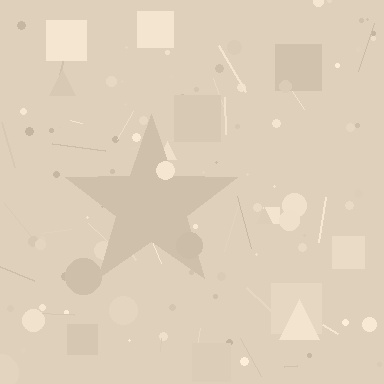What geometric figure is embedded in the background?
A star is embedded in the background.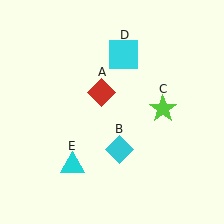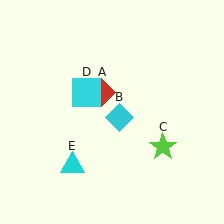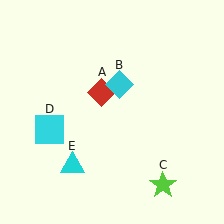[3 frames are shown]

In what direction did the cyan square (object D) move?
The cyan square (object D) moved down and to the left.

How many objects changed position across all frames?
3 objects changed position: cyan diamond (object B), lime star (object C), cyan square (object D).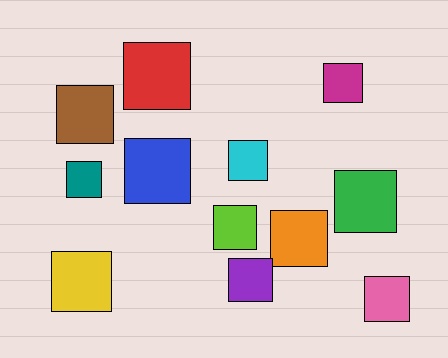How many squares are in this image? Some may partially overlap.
There are 12 squares.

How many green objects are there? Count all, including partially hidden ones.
There is 1 green object.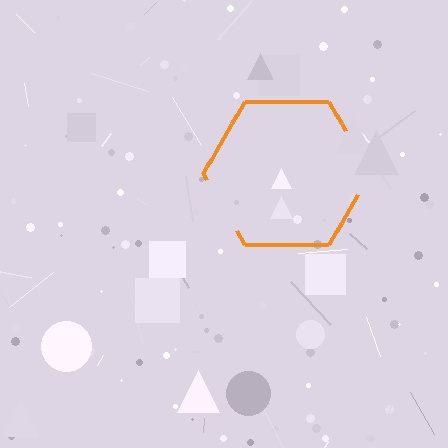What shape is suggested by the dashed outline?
The dashed outline suggests a hexagon.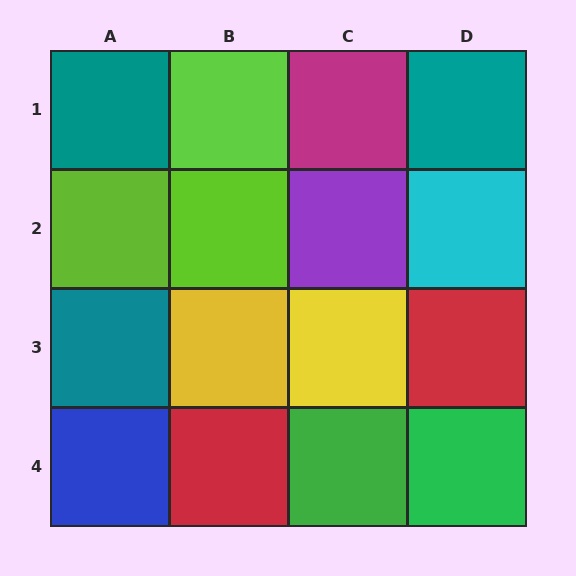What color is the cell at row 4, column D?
Green.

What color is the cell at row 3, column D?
Red.